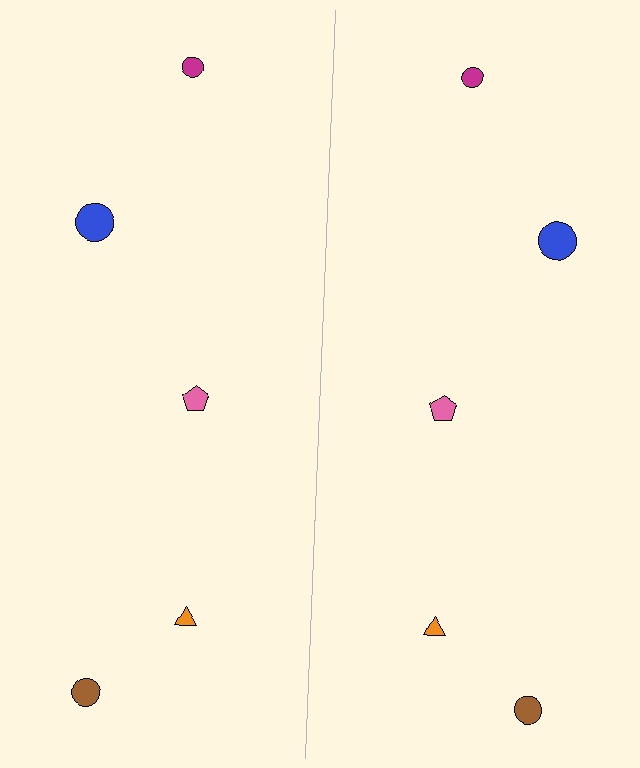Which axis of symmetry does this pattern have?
The pattern has a vertical axis of symmetry running through the center of the image.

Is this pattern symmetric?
Yes, this pattern has bilateral (reflection) symmetry.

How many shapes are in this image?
There are 10 shapes in this image.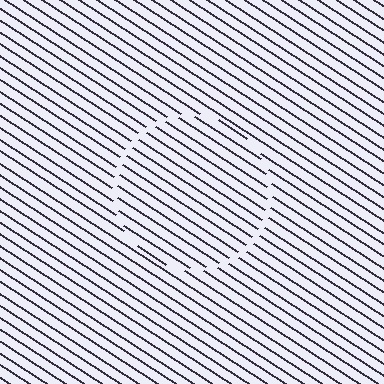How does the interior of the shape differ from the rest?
The interior of the shape contains the same grating, shifted by half a period — the contour is defined by the phase discontinuity where line-ends from the inner and outer gratings abut.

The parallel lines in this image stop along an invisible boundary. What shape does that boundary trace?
An illusory circle. The interior of the shape contains the same grating, shifted by half a period — the contour is defined by the phase discontinuity where line-ends from the inner and outer gratings abut.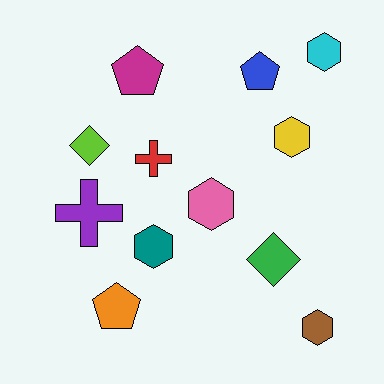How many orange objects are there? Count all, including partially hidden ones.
There is 1 orange object.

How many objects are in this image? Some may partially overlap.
There are 12 objects.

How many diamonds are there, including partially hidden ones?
There are 2 diamonds.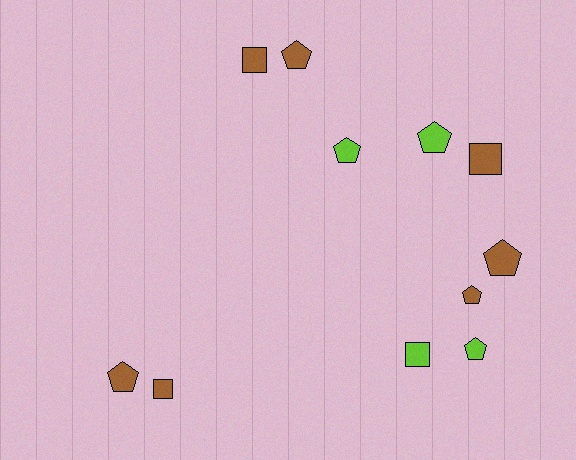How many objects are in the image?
There are 11 objects.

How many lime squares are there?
There is 1 lime square.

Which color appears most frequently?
Brown, with 7 objects.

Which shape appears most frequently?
Pentagon, with 7 objects.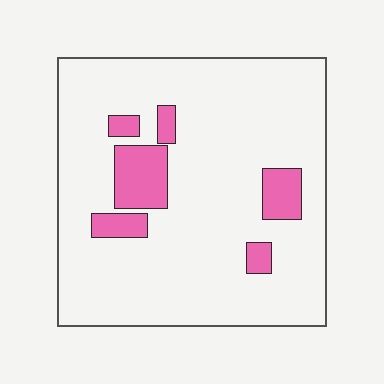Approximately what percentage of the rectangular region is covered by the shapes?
Approximately 15%.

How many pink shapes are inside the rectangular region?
6.